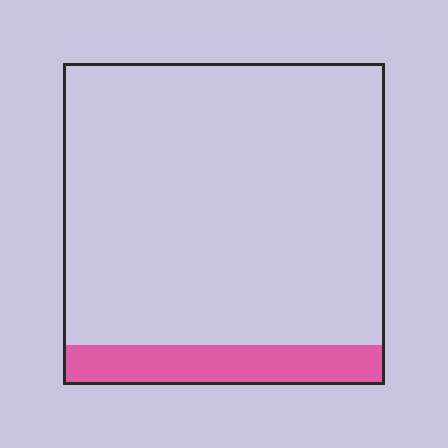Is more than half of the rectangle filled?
No.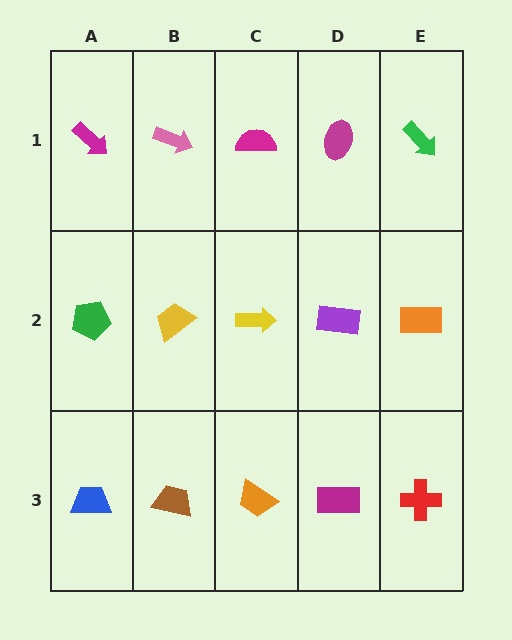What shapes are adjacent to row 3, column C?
A yellow arrow (row 2, column C), a brown trapezoid (row 3, column B), a magenta rectangle (row 3, column D).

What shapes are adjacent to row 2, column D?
A magenta ellipse (row 1, column D), a magenta rectangle (row 3, column D), a yellow arrow (row 2, column C), an orange rectangle (row 2, column E).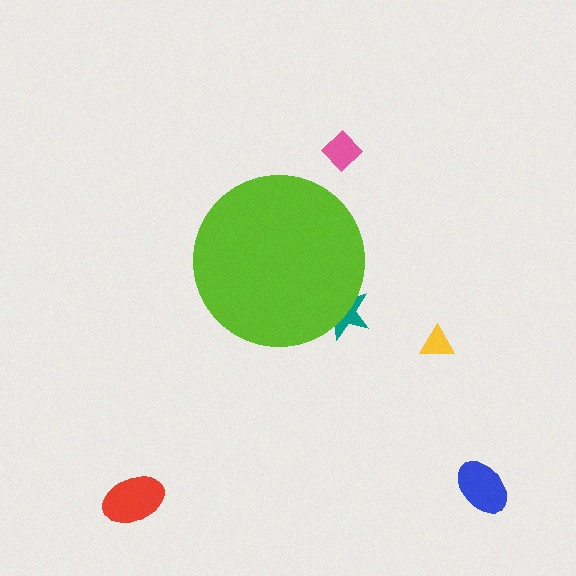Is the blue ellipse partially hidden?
No, the blue ellipse is fully visible.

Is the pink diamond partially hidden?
No, the pink diamond is fully visible.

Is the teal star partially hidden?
Yes, the teal star is partially hidden behind the lime circle.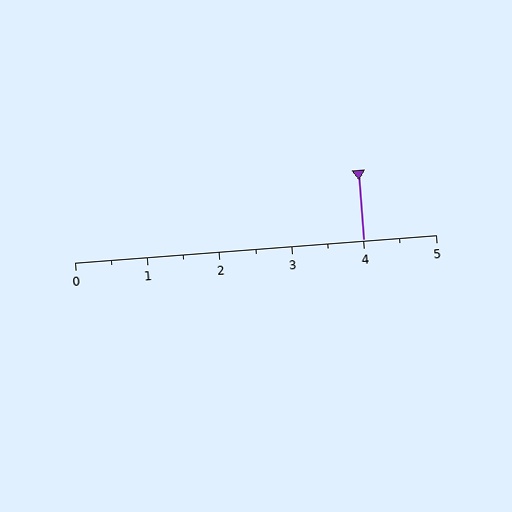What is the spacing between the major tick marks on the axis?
The major ticks are spaced 1 apart.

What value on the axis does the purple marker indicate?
The marker indicates approximately 4.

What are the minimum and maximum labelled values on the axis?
The axis runs from 0 to 5.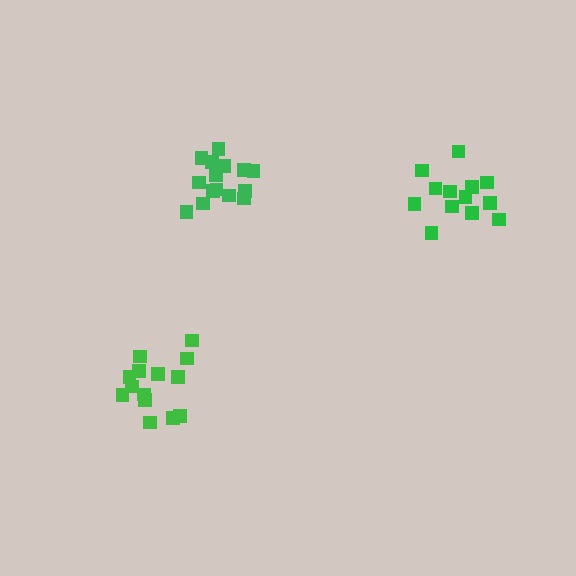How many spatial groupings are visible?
There are 3 spatial groupings.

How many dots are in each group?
Group 1: 13 dots, Group 2: 15 dots, Group 3: 14 dots (42 total).